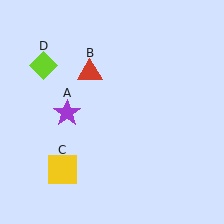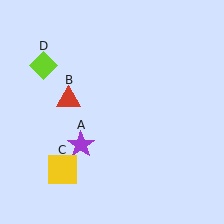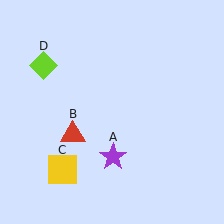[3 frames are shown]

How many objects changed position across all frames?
2 objects changed position: purple star (object A), red triangle (object B).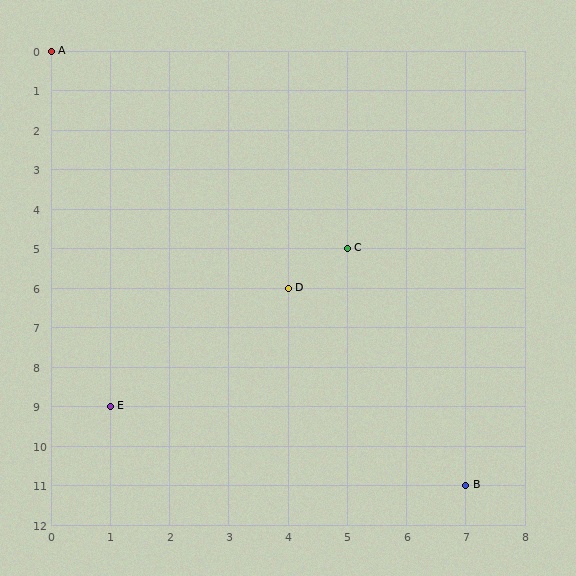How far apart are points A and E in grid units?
Points A and E are 1 column and 9 rows apart (about 9.1 grid units diagonally).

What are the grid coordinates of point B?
Point B is at grid coordinates (7, 11).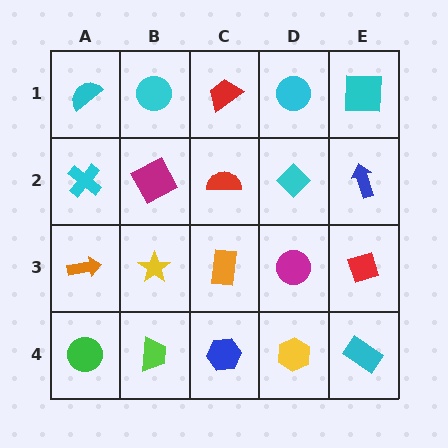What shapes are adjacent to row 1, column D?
A cyan diamond (row 2, column D), a red trapezoid (row 1, column C), a cyan square (row 1, column E).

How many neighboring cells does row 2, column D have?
4.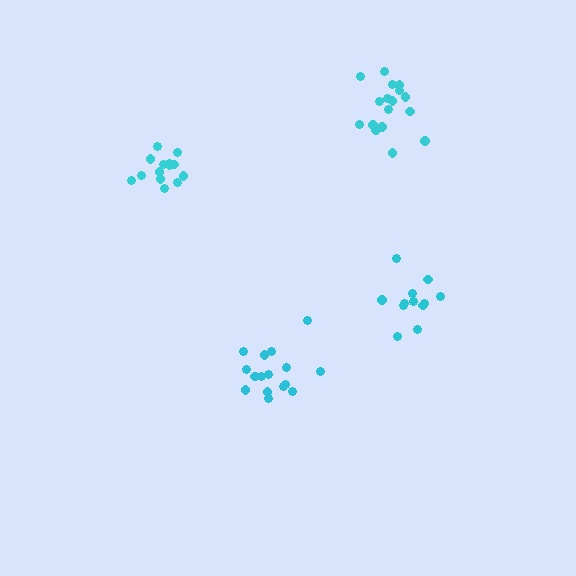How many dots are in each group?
Group 1: 12 dots, Group 2: 17 dots, Group 3: 16 dots, Group 4: 14 dots (59 total).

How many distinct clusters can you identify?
There are 4 distinct clusters.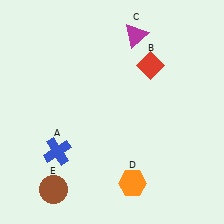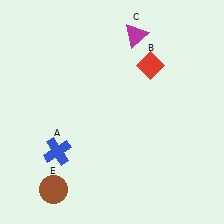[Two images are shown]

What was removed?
The orange hexagon (D) was removed in Image 2.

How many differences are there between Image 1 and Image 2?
There is 1 difference between the two images.